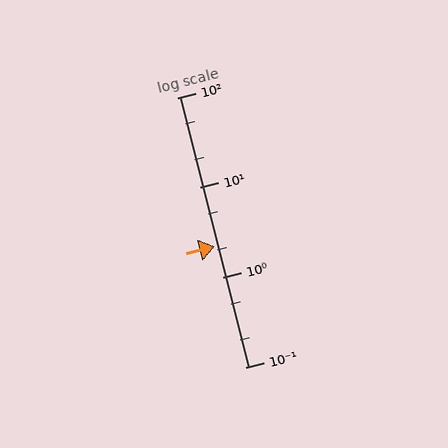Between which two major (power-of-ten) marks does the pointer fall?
The pointer is between 1 and 10.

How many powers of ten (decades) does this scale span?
The scale spans 3 decades, from 0.1 to 100.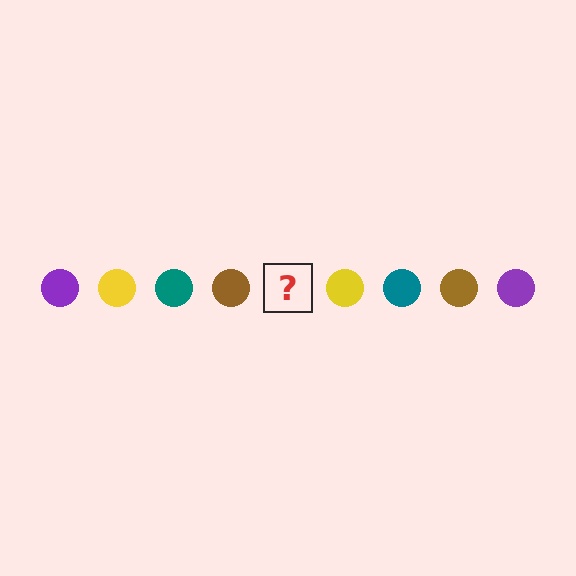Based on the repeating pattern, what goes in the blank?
The blank should be a purple circle.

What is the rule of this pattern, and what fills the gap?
The rule is that the pattern cycles through purple, yellow, teal, brown circles. The gap should be filled with a purple circle.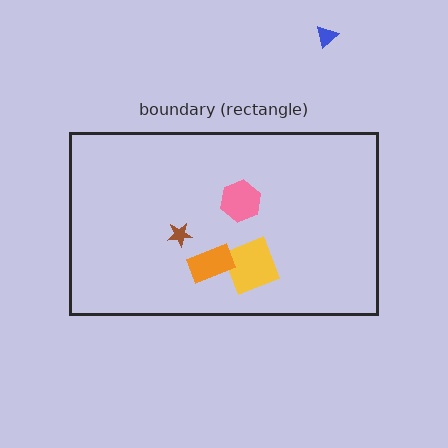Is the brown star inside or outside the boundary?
Inside.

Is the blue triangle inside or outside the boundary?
Outside.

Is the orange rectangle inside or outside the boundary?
Inside.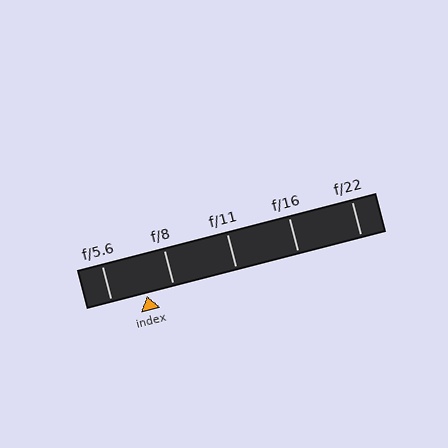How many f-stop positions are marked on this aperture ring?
There are 5 f-stop positions marked.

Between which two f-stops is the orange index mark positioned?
The index mark is between f/5.6 and f/8.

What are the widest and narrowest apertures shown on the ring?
The widest aperture shown is f/5.6 and the narrowest is f/22.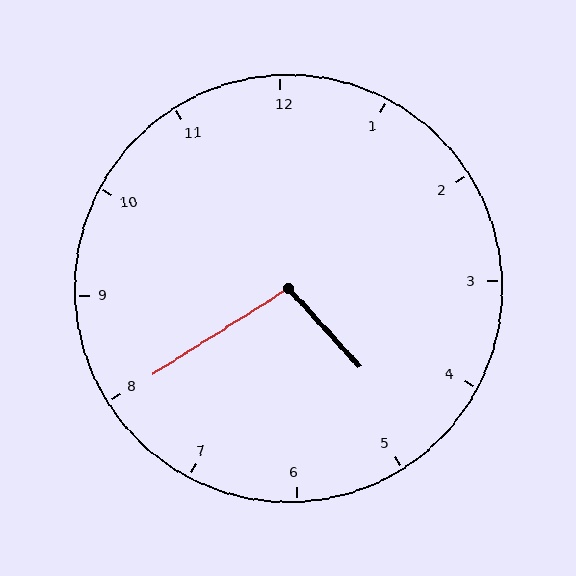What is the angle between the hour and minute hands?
Approximately 100 degrees.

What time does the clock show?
4:40.